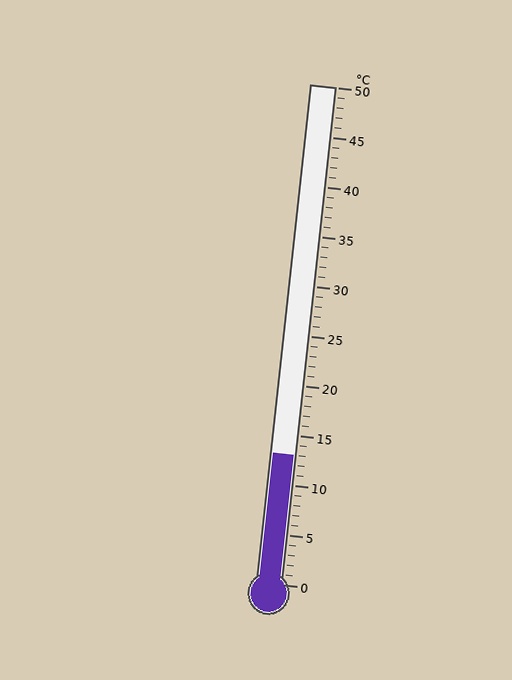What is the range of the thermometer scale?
The thermometer scale ranges from 0°C to 50°C.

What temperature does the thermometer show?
The thermometer shows approximately 13°C.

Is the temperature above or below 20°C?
The temperature is below 20°C.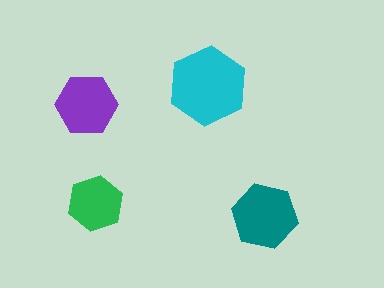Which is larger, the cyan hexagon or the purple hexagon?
The cyan one.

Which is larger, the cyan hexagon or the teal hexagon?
The cyan one.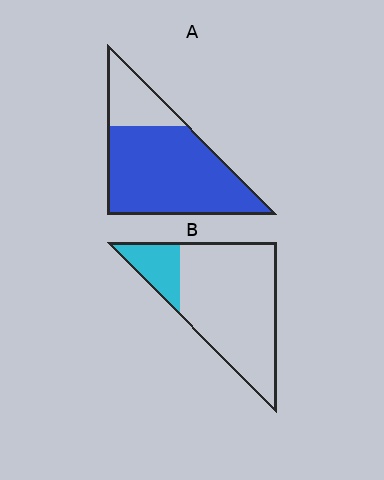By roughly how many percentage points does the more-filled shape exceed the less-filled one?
By roughly 60 percentage points (A over B).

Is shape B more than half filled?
No.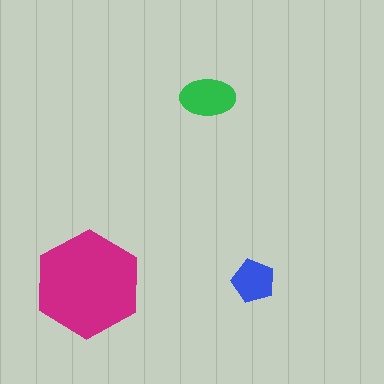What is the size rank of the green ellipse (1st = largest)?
2nd.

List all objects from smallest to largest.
The blue pentagon, the green ellipse, the magenta hexagon.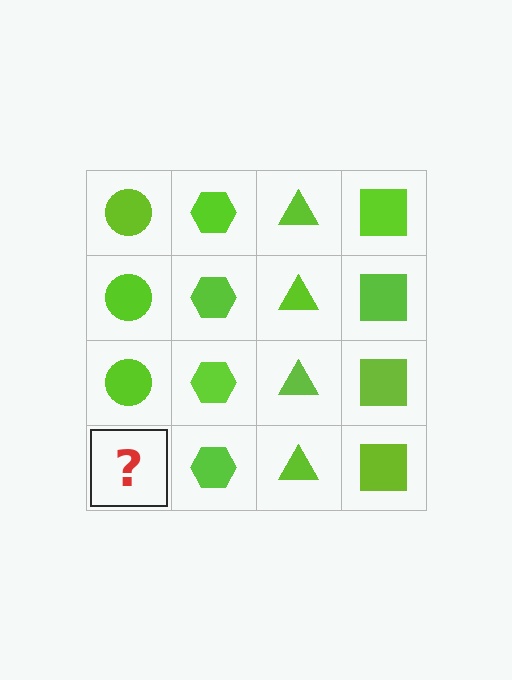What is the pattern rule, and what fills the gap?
The rule is that each column has a consistent shape. The gap should be filled with a lime circle.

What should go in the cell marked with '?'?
The missing cell should contain a lime circle.